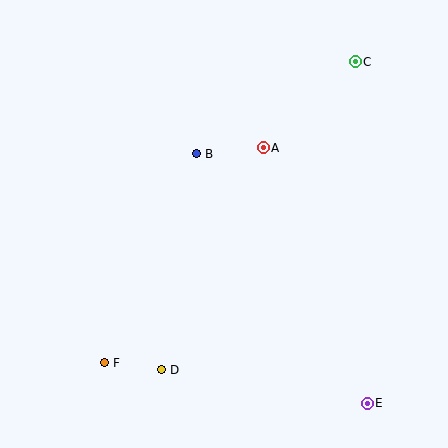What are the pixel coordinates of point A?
Point A is at (263, 148).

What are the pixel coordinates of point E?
Point E is at (367, 404).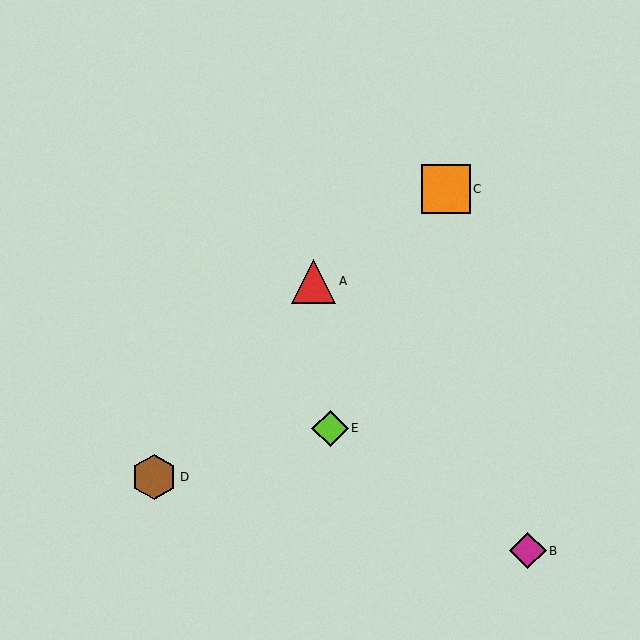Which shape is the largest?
The orange square (labeled C) is the largest.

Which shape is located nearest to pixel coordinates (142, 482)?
The brown hexagon (labeled D) at (154, 477) is nearest to that location.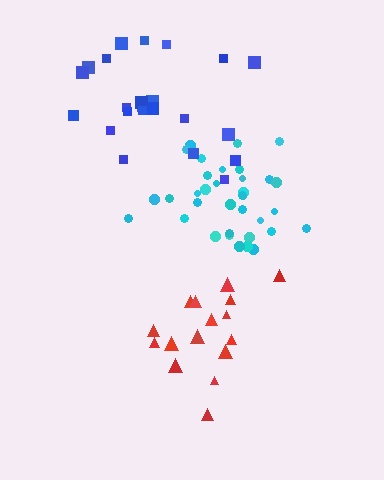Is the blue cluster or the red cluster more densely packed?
Red.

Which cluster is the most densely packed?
Cyan.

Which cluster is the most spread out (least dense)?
Blue.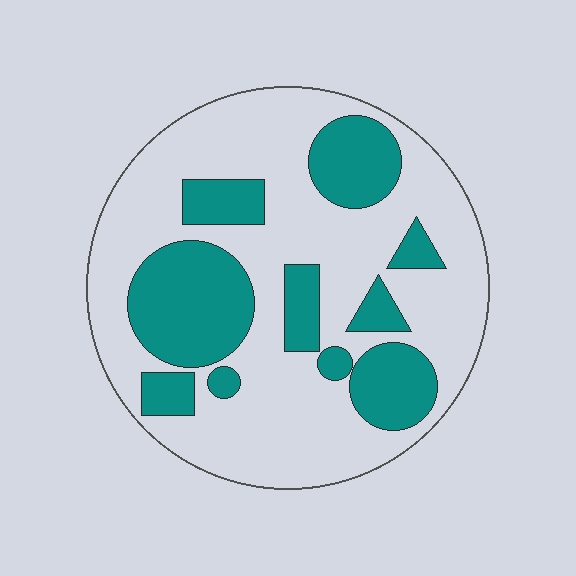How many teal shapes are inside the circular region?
10.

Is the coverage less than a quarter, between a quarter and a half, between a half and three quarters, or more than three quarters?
Between a quarter and a half.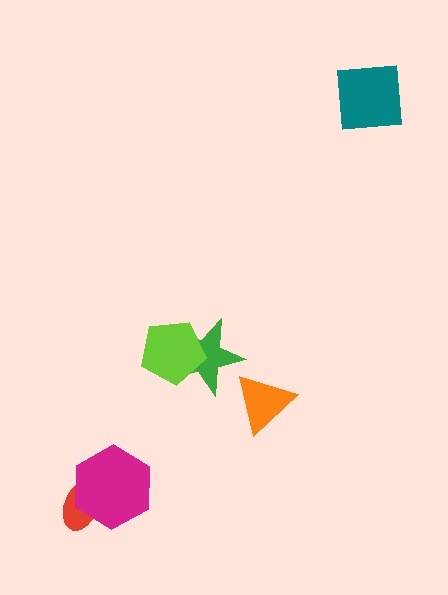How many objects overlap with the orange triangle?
0 objects overlap with the orange triangle.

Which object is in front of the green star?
The lime pentagon is in front of the green star.